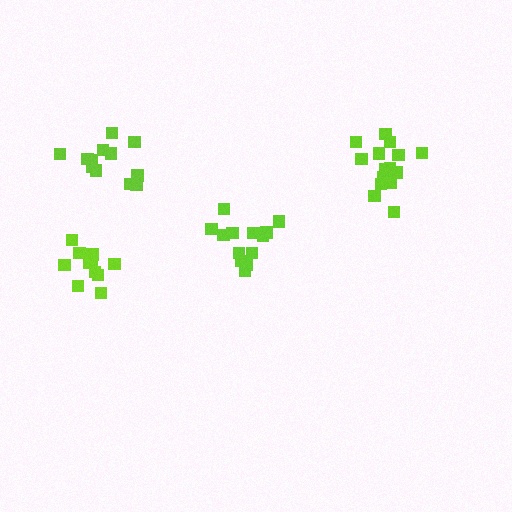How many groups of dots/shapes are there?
There are 4 groups.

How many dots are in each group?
Group 1: 13 dots, Group 2: 16 dots, Group 3: 11 dots, Group 4: 12 dots (52 total).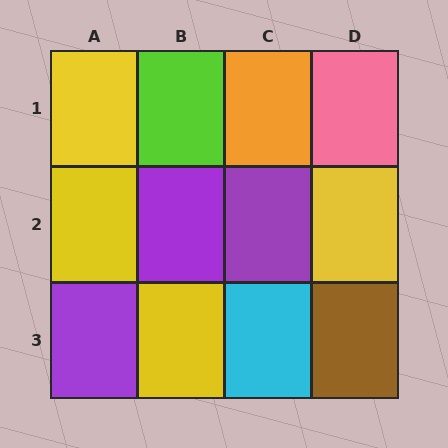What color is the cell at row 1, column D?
Pink.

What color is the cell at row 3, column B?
Yellow.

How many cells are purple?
3 cells are purple.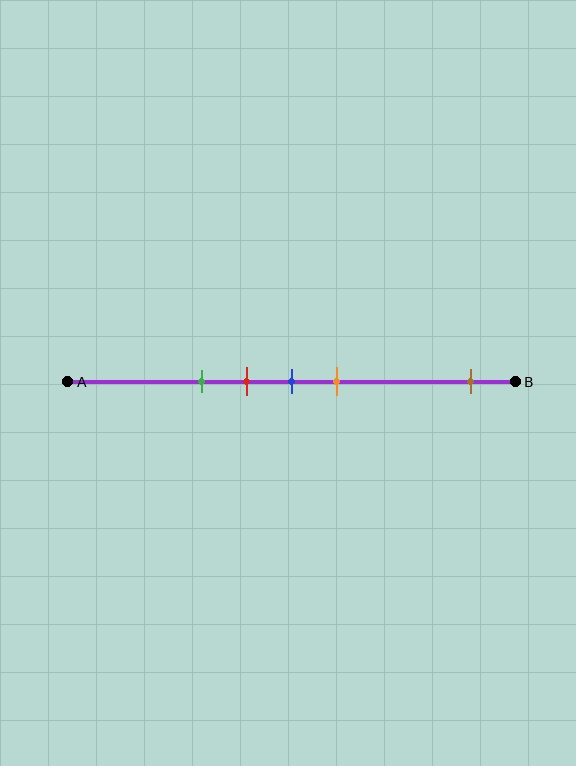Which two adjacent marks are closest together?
The red and blue marks are the closest adjacent pair.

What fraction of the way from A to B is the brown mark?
The brown mark is approximately 90% (0.9) of the way from A to B.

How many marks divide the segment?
There are 5 marks dividing the segment.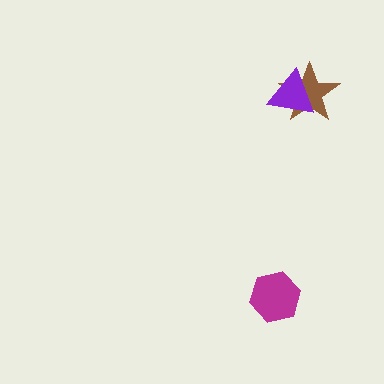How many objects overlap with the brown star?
1 object overlaps with the brown star.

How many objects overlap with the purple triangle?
1 object overlaps with the purple triangle.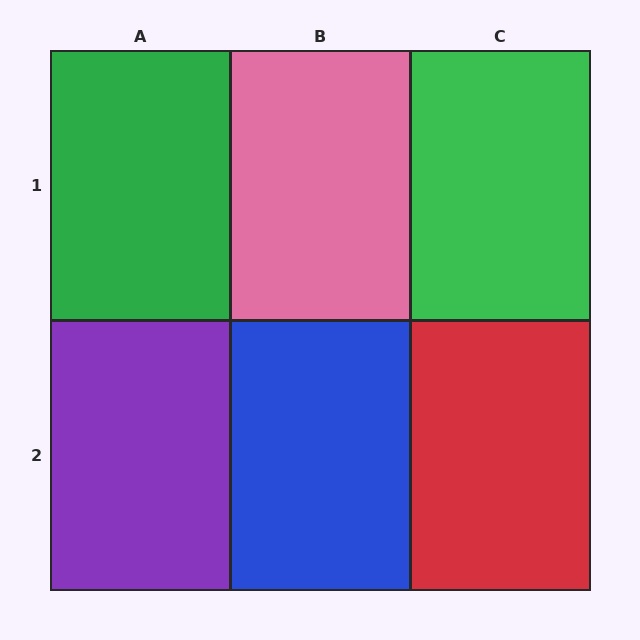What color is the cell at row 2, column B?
Blue.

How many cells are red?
1 cell is red.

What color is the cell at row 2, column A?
Purple.